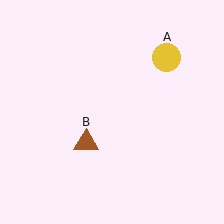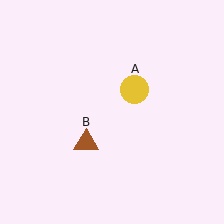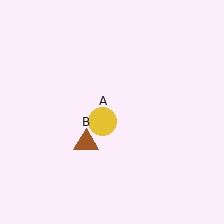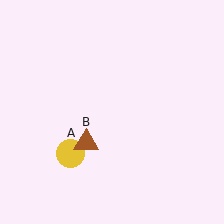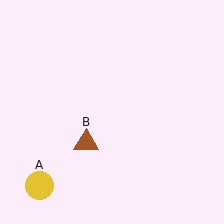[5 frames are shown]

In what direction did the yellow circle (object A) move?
The yellow circle (object A) moved down and to the left.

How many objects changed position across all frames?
1 object changed position: yellow circle (object A).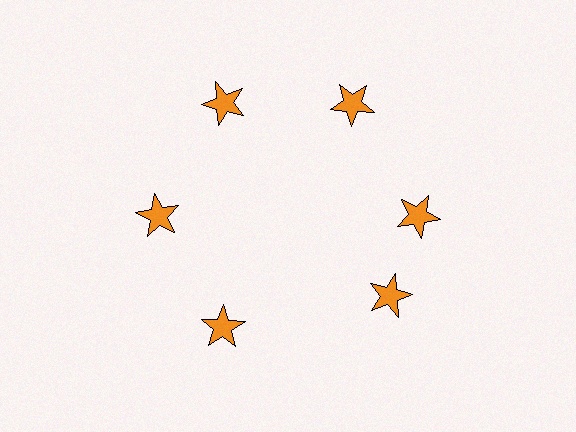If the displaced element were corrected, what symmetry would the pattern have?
It would have 6-fold rotational symmetry — the pattern would map onto itself every 60 degrees.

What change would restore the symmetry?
The symmetry would be restored by rotating it back into even spacing with its neighbors so that all 6 stars sit at equal angles and equal distance from the center.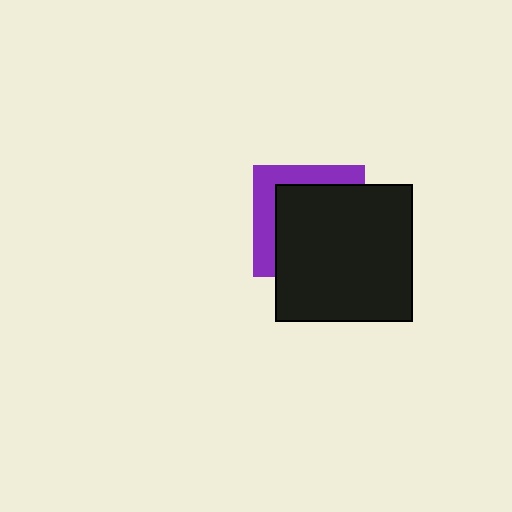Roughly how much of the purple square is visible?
A small part of it is visible (roughly 33%).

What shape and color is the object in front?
The object in front is a black square.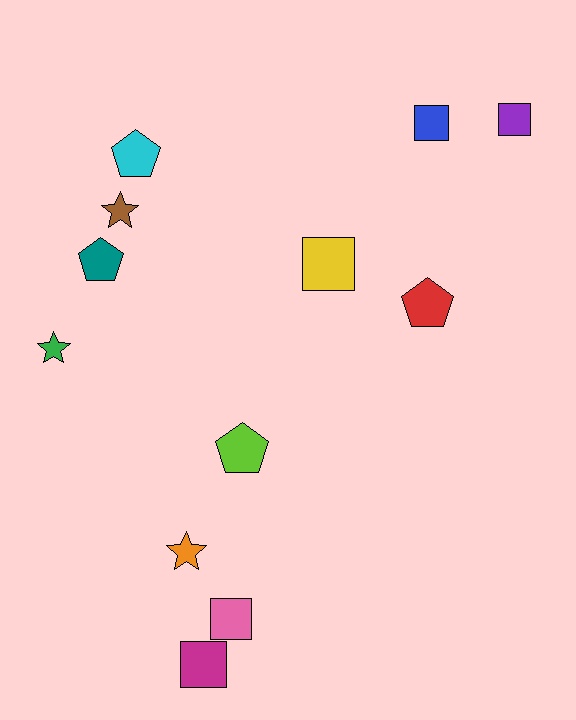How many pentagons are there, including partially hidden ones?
There are 4 pentagons.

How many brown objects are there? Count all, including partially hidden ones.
There is 1 brown object.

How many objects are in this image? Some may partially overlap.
There are 12 objects.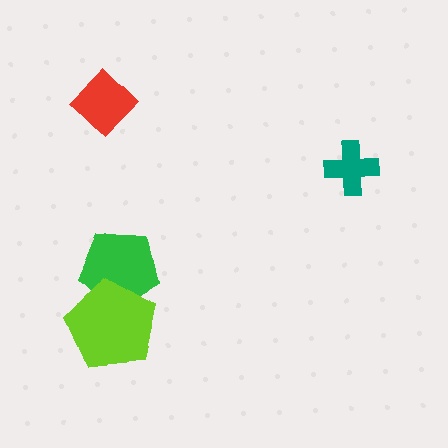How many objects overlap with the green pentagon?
1 object overlaps with the green pentagon.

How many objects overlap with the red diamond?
0 objects overlap with the red diamond.